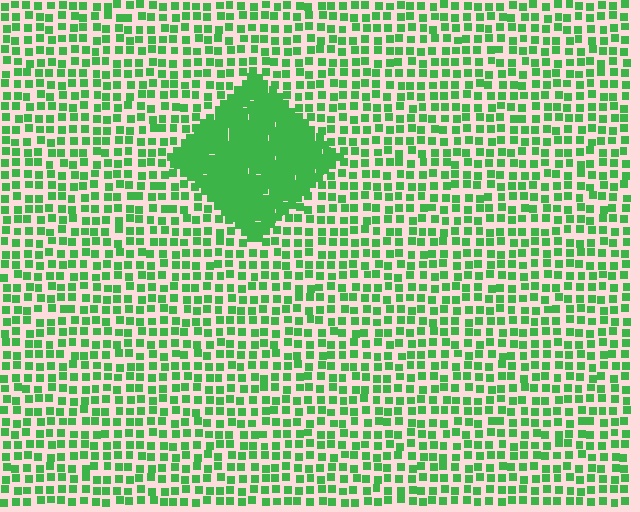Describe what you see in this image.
The image contains small green elements arranged at two different densities. A diamond-shaped region is visible where the elements are more densely packed than the surrounding area.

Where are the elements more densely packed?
The elements are more densely packed inside the diamond boundary.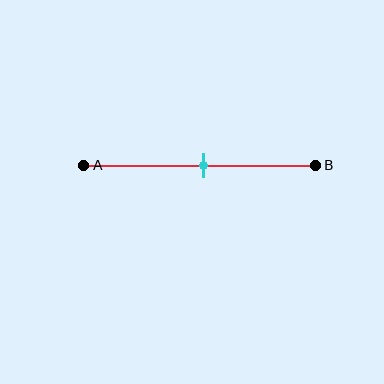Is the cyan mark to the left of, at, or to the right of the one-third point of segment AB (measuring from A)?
The cyan mark is to the right of the one-third point of segment AB.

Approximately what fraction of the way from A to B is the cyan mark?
The cyan mark is approximately 50% of the way from A to B.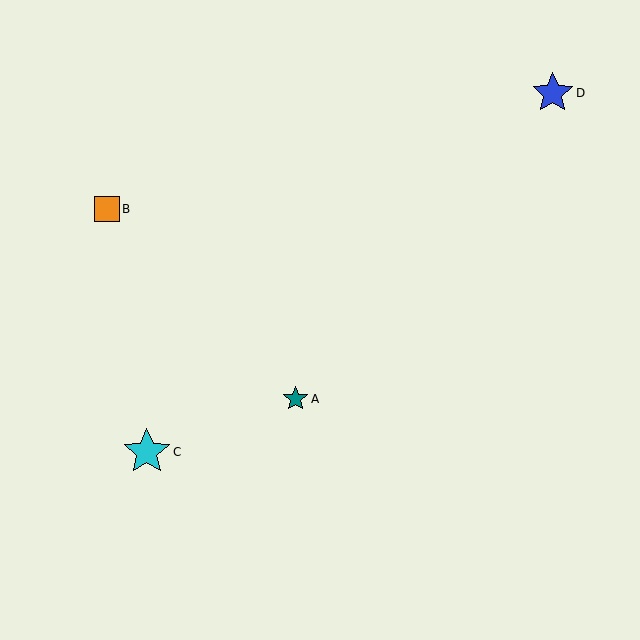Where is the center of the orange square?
The center of the orange square is at (107, 209).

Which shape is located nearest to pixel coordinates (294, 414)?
The teal star (labeled A) at (295, 399) is nearest to that location.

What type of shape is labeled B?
Shape B is an orange square.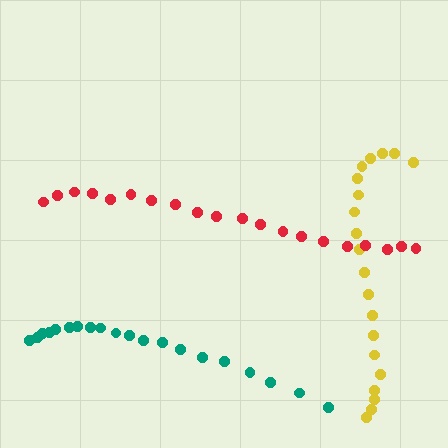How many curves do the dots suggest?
There are 3 distinct paths.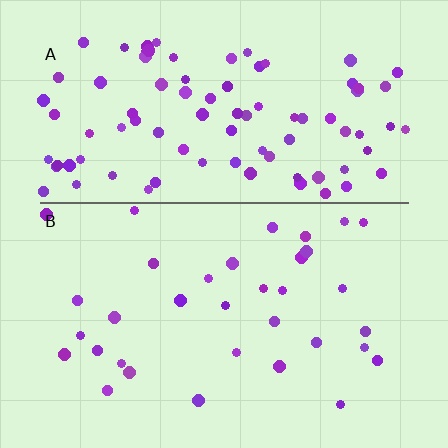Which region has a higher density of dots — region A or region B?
A (the top).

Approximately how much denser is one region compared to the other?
Approximately 2.7× — region A over region B.